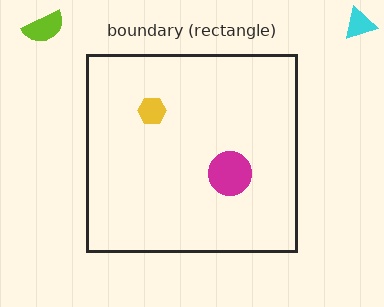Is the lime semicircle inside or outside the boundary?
Outside.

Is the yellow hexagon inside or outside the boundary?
Inside.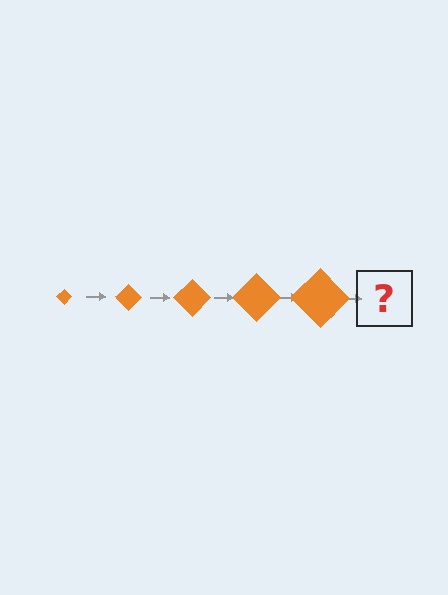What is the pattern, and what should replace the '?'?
The pattern is that the diamond gets progressively larger each step. The '?' should be an orange diamond, larger than the previous one.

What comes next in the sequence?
The next element should be an orange diamond, larger than the previous one.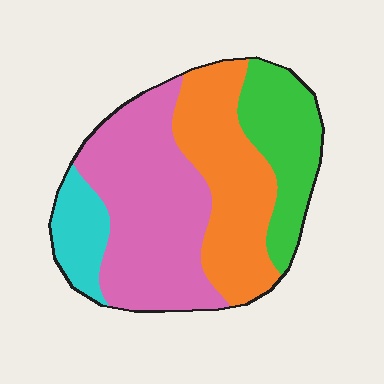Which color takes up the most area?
Pink, at roughly 40%.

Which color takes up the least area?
Cyan, at roughly 10%.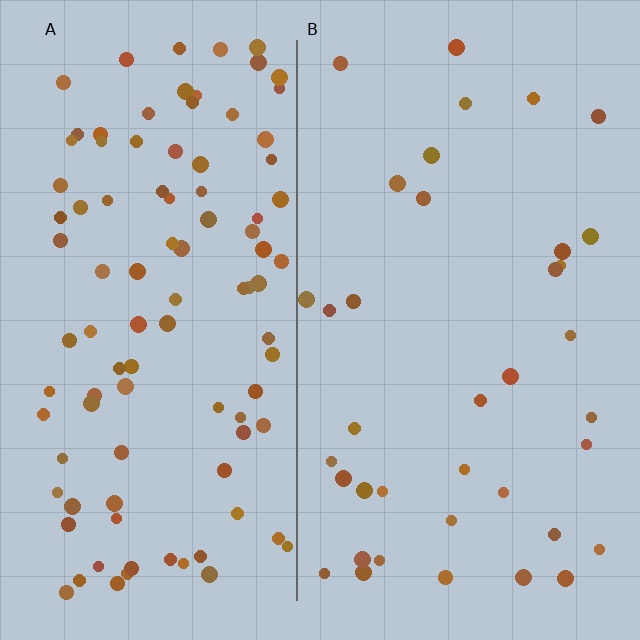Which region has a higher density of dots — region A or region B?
A (the left).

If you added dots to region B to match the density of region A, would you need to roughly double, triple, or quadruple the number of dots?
Approximately triple.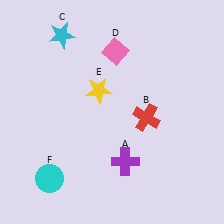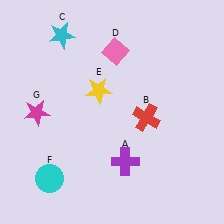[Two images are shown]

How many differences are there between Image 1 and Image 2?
There is 1 difference between the two images.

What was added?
A magenta star (G) was added in Image 2.